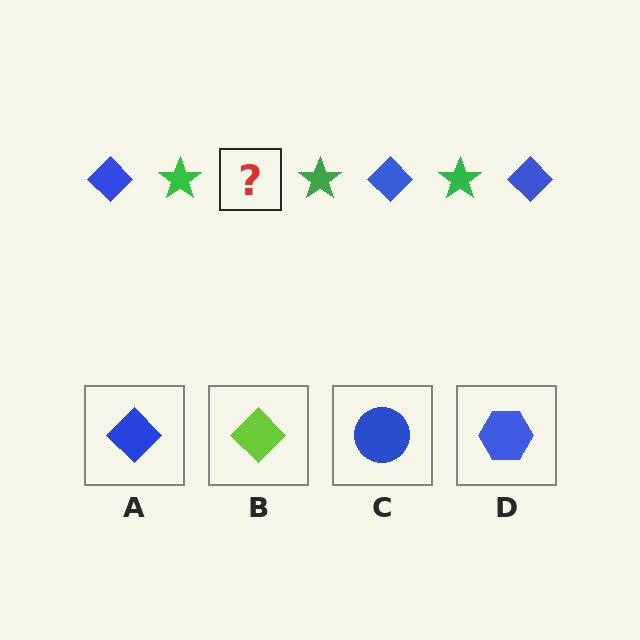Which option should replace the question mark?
Option A.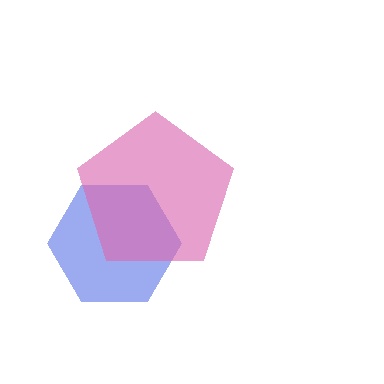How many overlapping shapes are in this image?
There are 2 overlapping shapes in the image.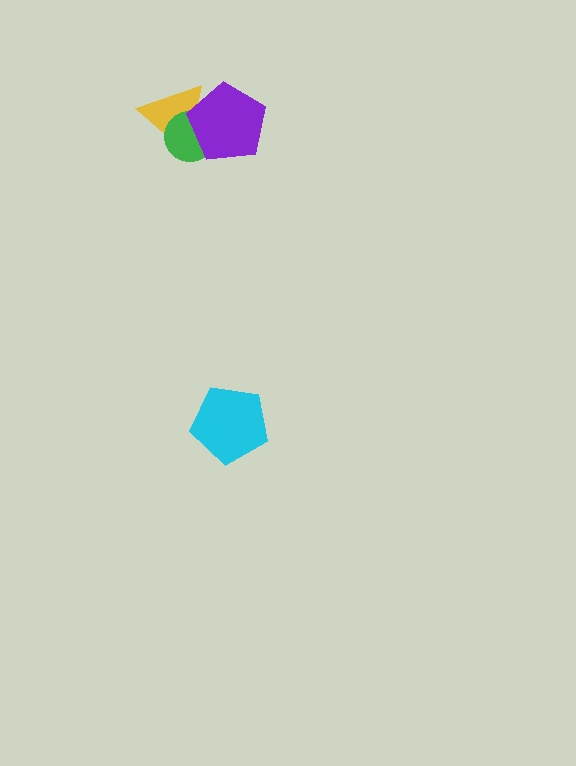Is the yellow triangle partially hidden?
Yes, it is partially covered by another shape.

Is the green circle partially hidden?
Yes, it is partially covered by another shape.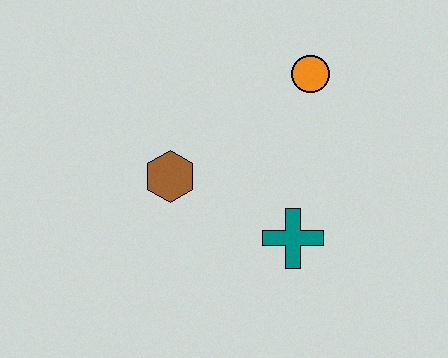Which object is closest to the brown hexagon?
The teal cross is closest to the brown hexagon.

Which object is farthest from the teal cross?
The orange circle is farthest from the teal cross.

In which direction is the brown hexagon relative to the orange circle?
The brown hexagon is to the left of the orange circle.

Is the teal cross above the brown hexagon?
No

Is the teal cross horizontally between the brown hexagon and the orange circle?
Yes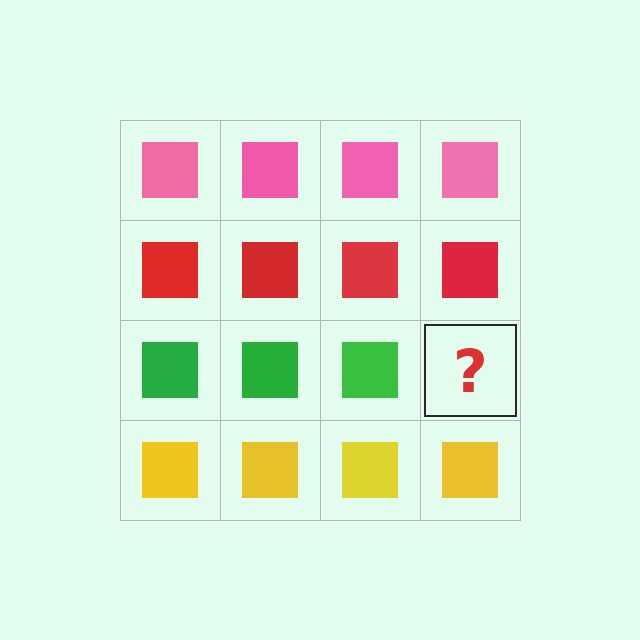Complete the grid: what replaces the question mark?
The question mark should be replaced with a green square.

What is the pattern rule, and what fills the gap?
The rule is that each row has a consistent color. The gap should be filled with a green square.